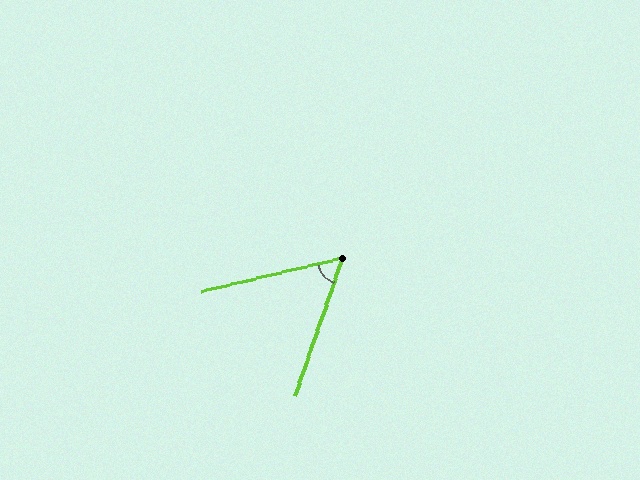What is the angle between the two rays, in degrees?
Approximately 58 degrees.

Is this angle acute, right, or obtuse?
It is acute.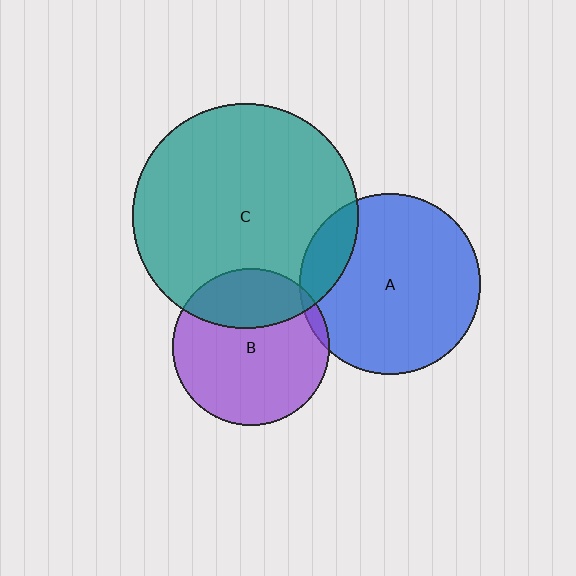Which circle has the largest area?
Circle C (teal).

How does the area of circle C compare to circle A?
Approximately 1.6 times.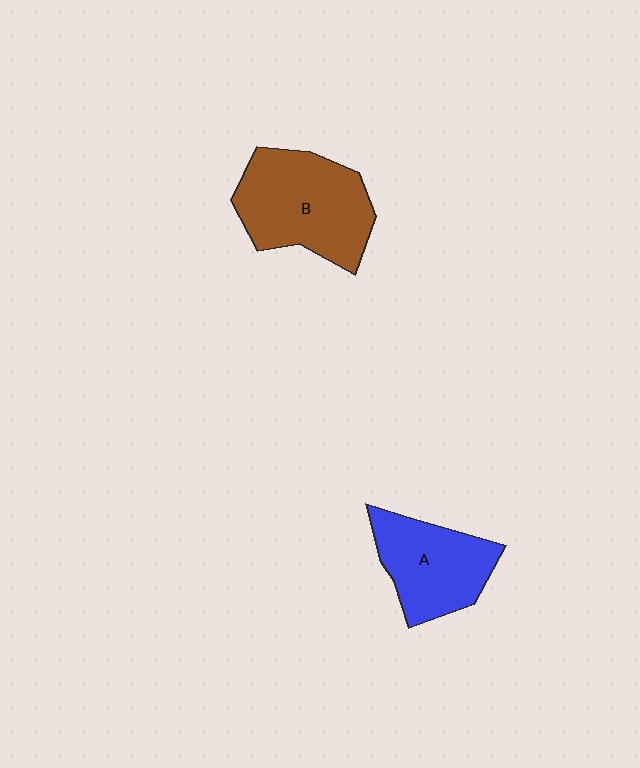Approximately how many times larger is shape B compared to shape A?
Approximately 1.3 times.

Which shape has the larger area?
Shape B (brown).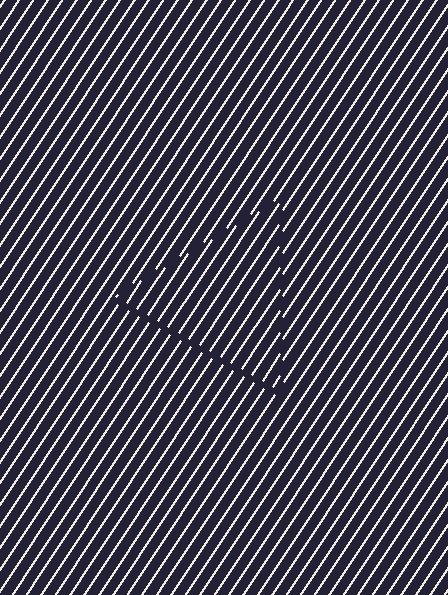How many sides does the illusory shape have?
3 sides — the line-ends trace a triangle.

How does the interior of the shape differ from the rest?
The interior of the shape contains the same grating, shifted by half a period — the contour is defined by the phase discontinuity where line-ends from the inner and outer gratings abut.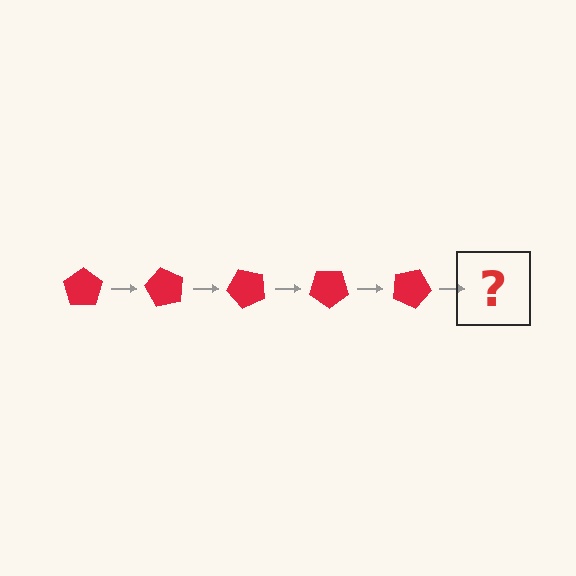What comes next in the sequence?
The next element should be a red pentagon rotated 300 degrees.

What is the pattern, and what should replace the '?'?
The pattern is that the pentagon rotates 60 degrees each step. The '?' should be a red pentagon rotated 300 degrees.